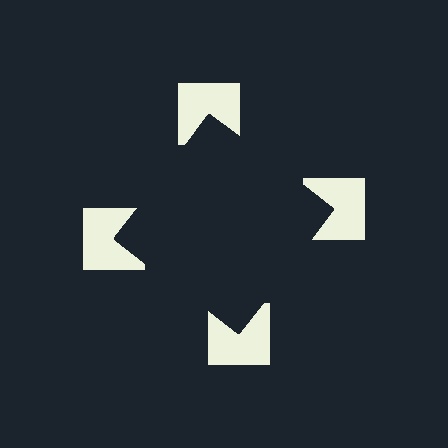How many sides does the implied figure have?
4 sides.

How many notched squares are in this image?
There are 4 — one at each vertex of the illusory square.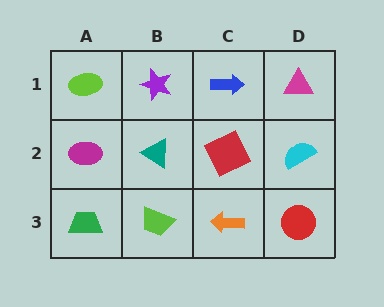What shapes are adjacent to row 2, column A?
A lime ellipse (row 1, column A), a green trapezoid (row 3, column A), a teal triangle (row 2, column B).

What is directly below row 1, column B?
A teal triangle.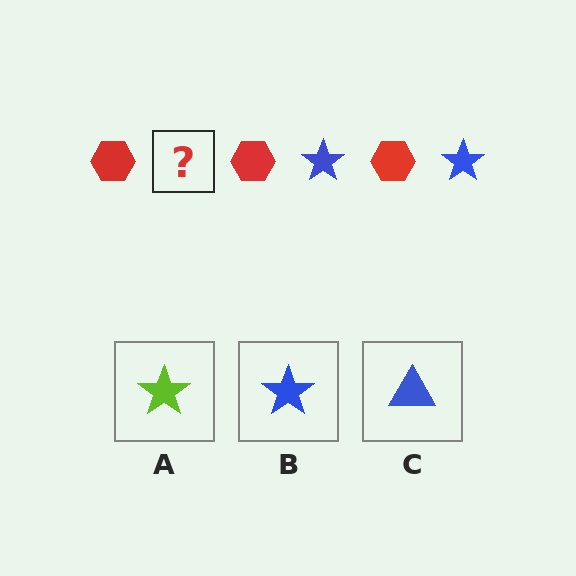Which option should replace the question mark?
Option B.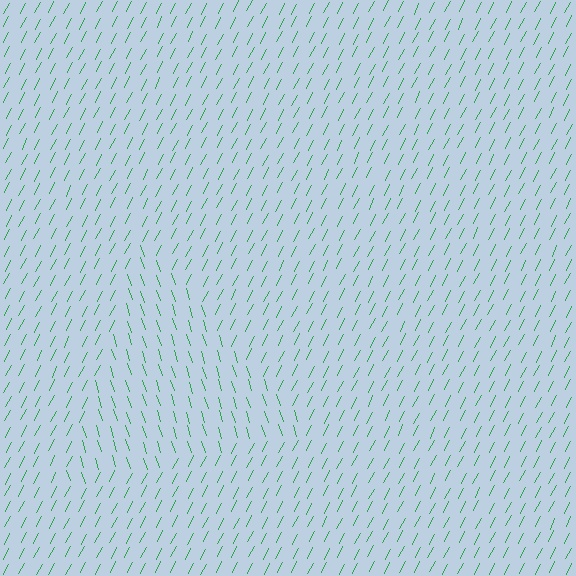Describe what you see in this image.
The image is filled with small green line segments. A triangle region in the image has lines oriented differently from the surrounding lines, creating a visible texture boundary.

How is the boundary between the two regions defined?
The boundary is defined purely by a change in line orientation (approximately 45 degrees difference). All lines are the same color and thickness.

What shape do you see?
I see a triangle.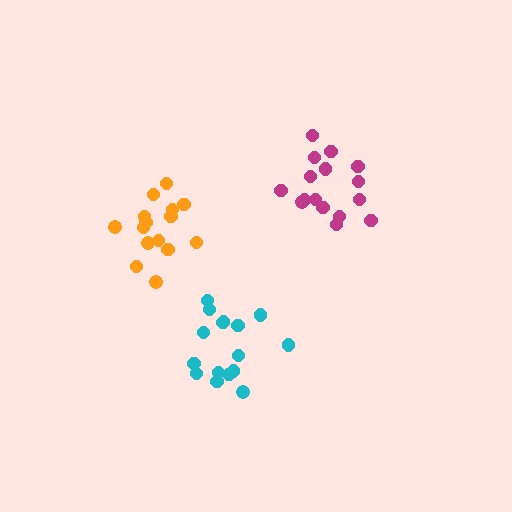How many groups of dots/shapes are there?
There are 3 groups.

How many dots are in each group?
Group 1: 16 dots, Group 2: 15 dots, Group 3: 16 dots (47 total).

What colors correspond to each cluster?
The clusters are colored: magenta, orange, cyan.